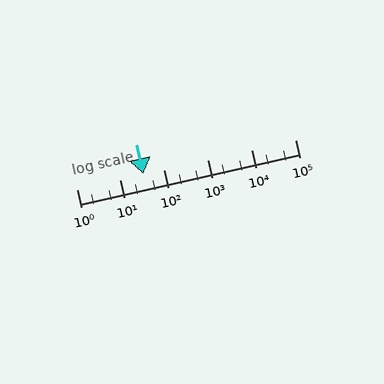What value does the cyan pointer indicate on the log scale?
The pointer indicates approximately 34.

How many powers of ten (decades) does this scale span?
The scale spans 5 decades, from 1 to 100000.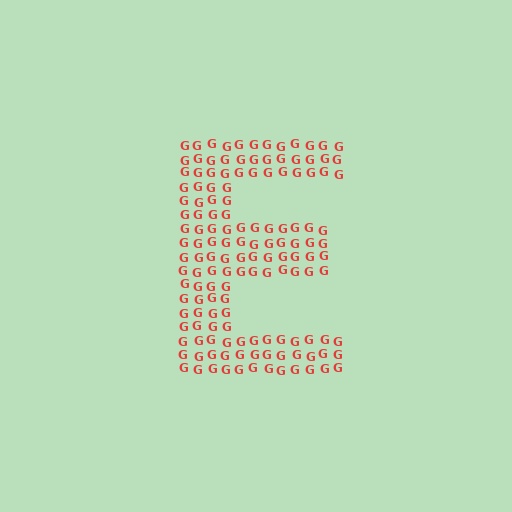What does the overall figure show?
The overall figure shows the letter E.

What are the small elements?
The small elements are letter G's.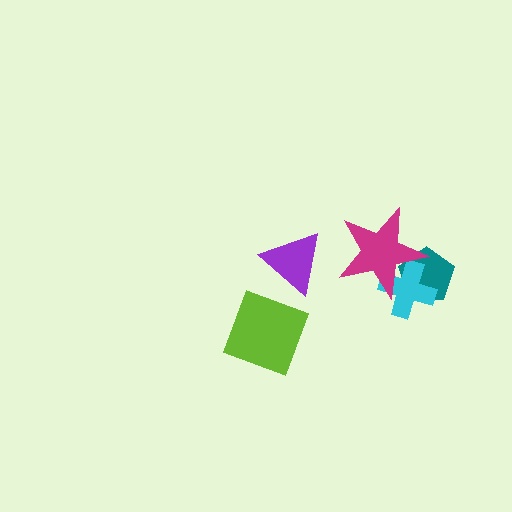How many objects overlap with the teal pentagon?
2 objects overlap with the teal pentagon.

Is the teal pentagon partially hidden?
Yes, it is partially covered by another shape.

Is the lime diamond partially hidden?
No, no other shape covers it.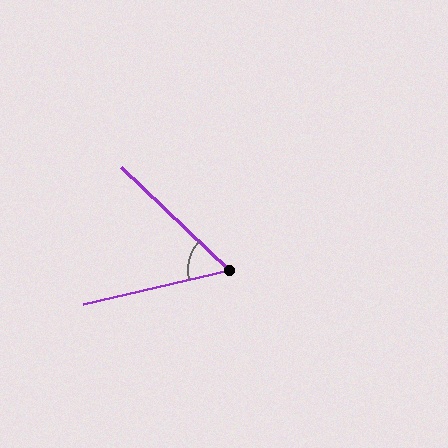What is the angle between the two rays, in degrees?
Approximately 57 degrees.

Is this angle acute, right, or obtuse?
It is acute.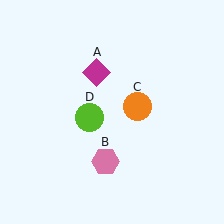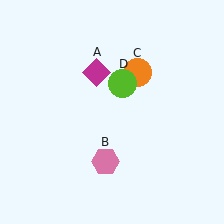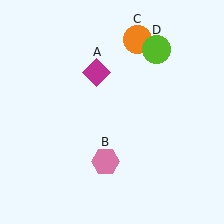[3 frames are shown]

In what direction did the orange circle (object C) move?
The orange circle (object C) moved up.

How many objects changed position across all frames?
2 objects changed position: orange circle (object C), lime circle (object D).